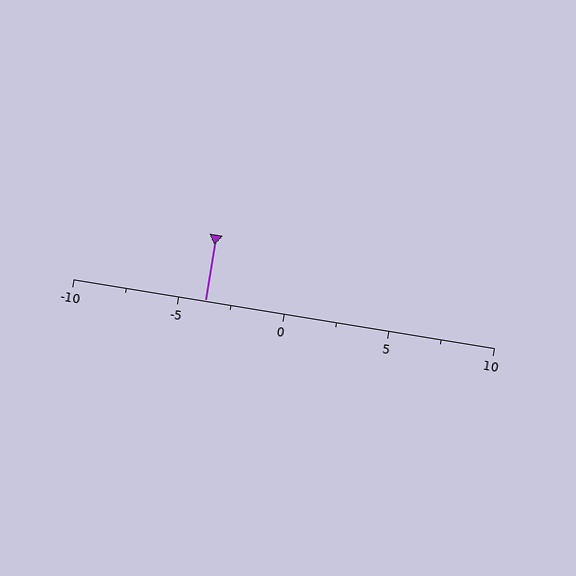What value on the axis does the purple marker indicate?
The marker indicates approximately -3.8.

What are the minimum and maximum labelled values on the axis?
The axis runs from -10 to 10.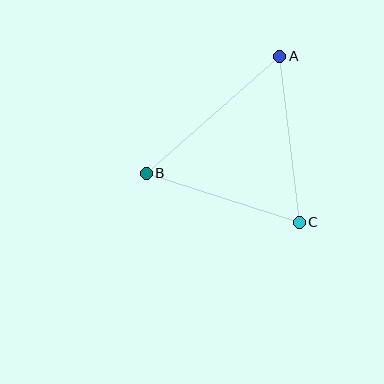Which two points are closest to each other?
Points B and C are closest to each other.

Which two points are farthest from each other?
Points A and B are farthest from each other.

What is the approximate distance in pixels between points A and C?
The distance between A and C is approximately 167 pixels.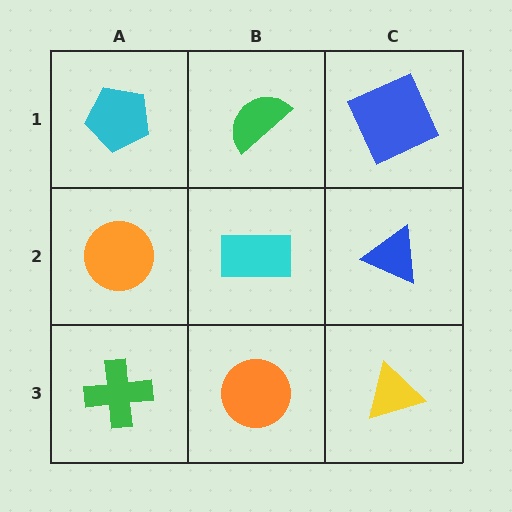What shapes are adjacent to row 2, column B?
A green semicircle (row 1, column B), an orange circle (row 3, column B), an orange circle (row 2, column A), a blue triangle (row 2, column C).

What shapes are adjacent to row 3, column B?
A cyan rectangle (row 2, column B), a green cross (row 3, column A), a yellow triangle (row 3, column C).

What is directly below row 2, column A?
A green cross.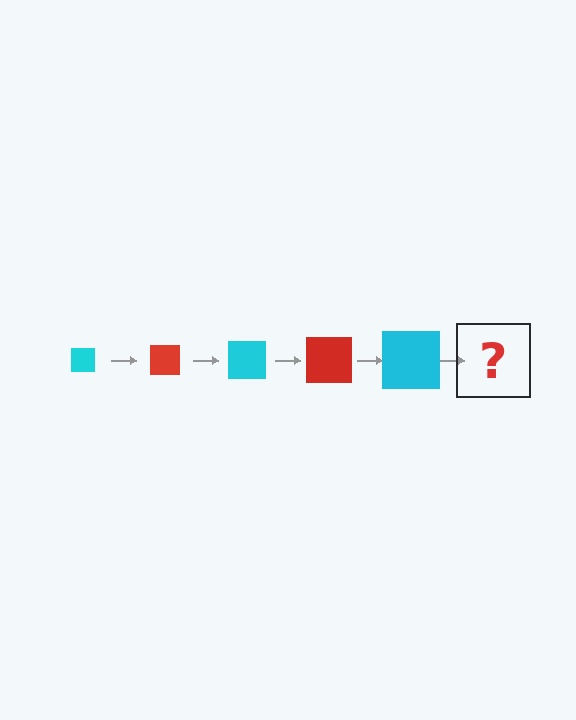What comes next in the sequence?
The next element should be a red square, larger than the previous one.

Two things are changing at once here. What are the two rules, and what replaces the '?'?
The two rules are that the square grows larger each step and the color cycles through cyan and red. The '?' should be a red square, larger than the previous one.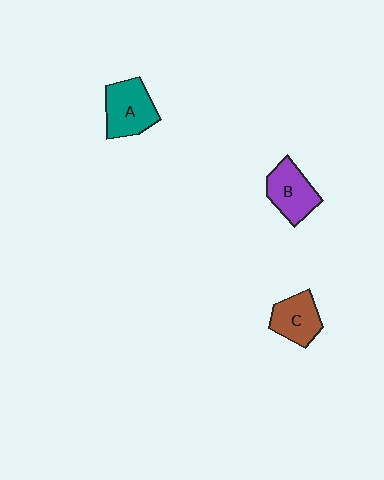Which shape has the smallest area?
Shape C (brown).